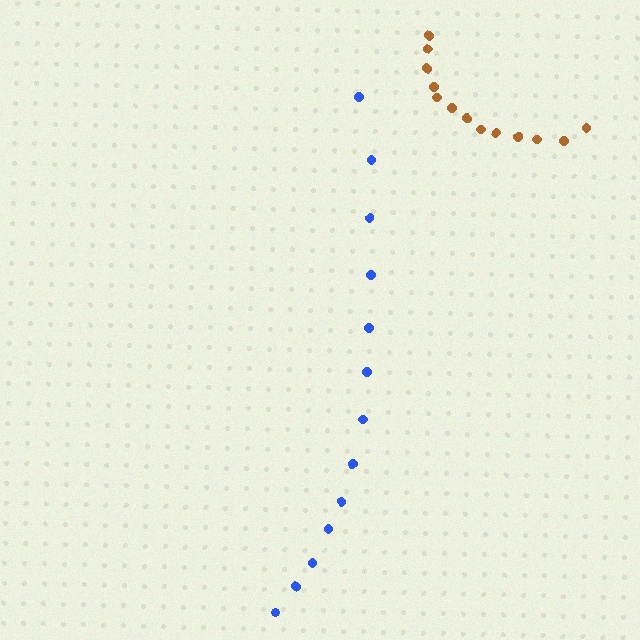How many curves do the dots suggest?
There are 2 distinct paths.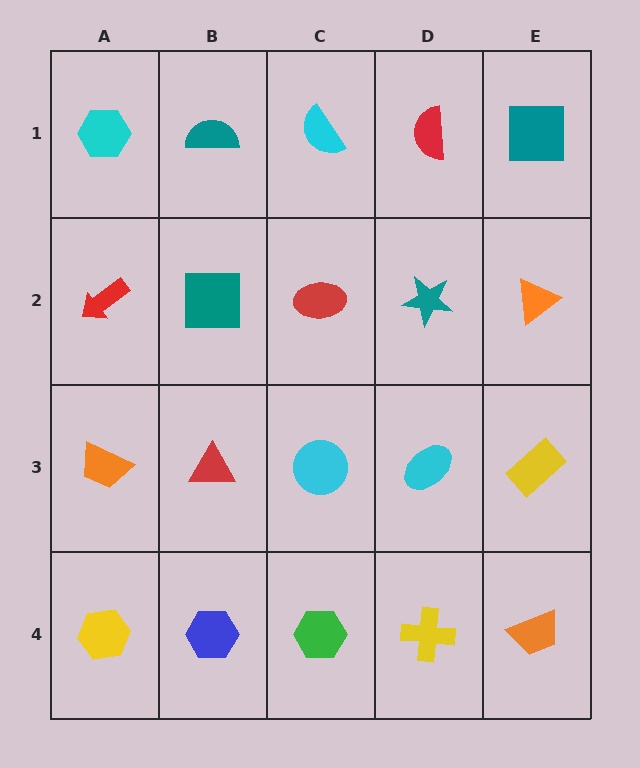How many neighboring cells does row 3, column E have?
3.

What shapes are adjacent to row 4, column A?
An orange trapezoid (row 3, column A), a blue hexagon (row 4, column B).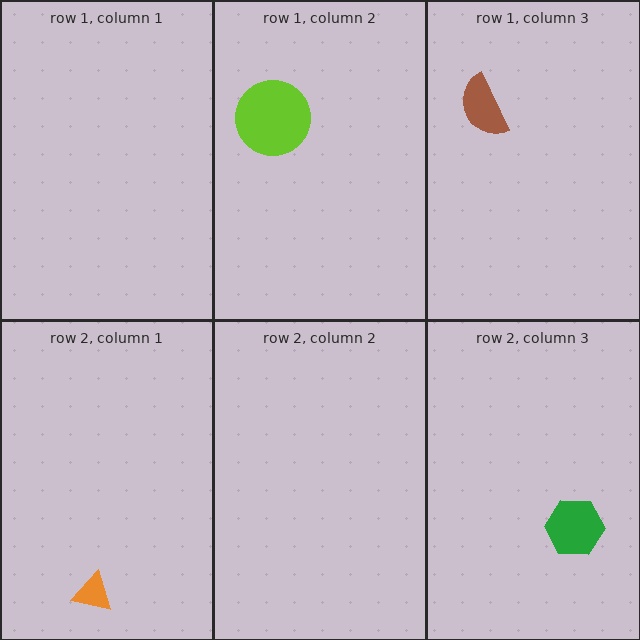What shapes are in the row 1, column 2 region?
The lime circle.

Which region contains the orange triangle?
The row 2, column 1 region.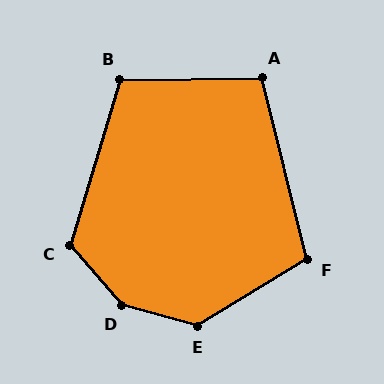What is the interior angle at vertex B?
Approximately 107 degrees (obtuse).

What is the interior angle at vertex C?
Approximately 122 degrees (obtuse).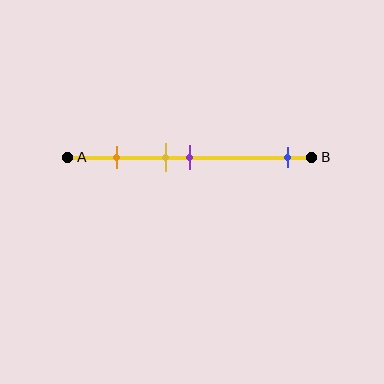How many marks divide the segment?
There are 4 marks dividing the segment.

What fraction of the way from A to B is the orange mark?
The orange mark is approximately 20% (0.2) of the way from A to B.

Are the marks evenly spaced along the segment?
No, the marks are not evenly spaced.